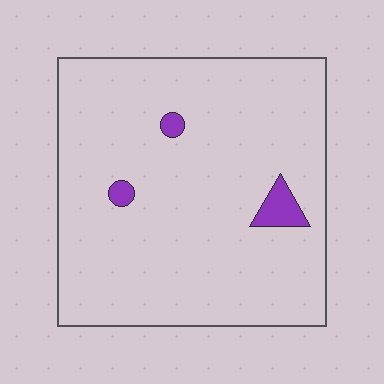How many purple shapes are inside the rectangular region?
3.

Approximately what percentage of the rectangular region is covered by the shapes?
Approximately 5%.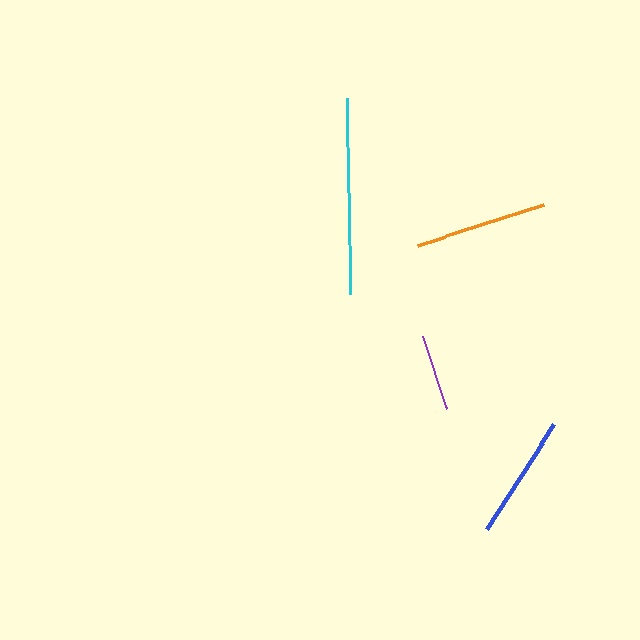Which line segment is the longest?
The cyan line is the longest at approximately 196 pixels.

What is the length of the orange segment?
The orange segment is approximately 132 pixels long.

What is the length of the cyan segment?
The cyan segment is approximately 196 pixels long.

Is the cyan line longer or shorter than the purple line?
The cyan line is longer than the purple line.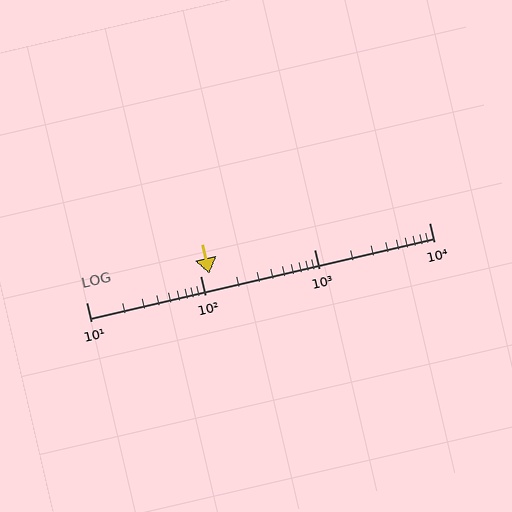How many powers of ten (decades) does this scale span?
The scale spans 3 decades, from 10 to 10000.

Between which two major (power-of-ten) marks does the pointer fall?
The pointer is between 100 and 1000.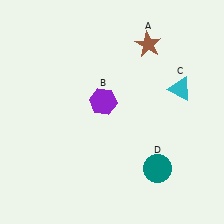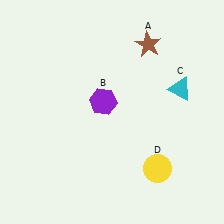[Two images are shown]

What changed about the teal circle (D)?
In Image 1, D is teal. In Image 2, it changed to yellow.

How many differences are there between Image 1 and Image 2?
There is 1 difference between the two images.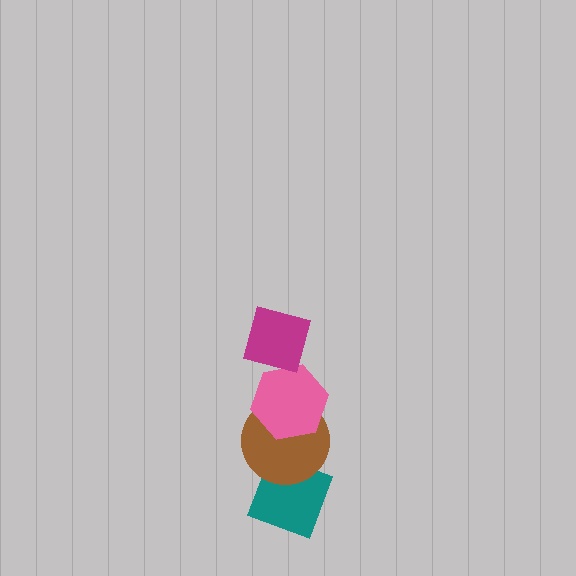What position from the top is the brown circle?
The brown circle is 3rd from the top.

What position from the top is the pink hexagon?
The pink hexagon is 2nd from the top.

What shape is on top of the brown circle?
The pink hexagon is on top of the brown circle.